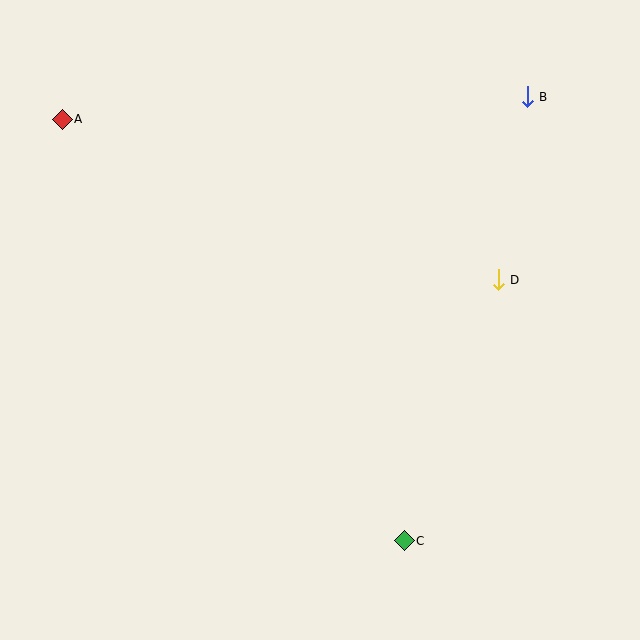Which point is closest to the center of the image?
Point D at (498, 280) is closest to the center.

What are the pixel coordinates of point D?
Point D is at (498, 280).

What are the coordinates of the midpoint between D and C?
The midpoint between D and C is at (451, 410).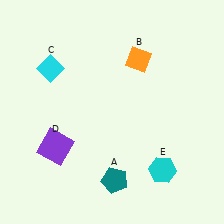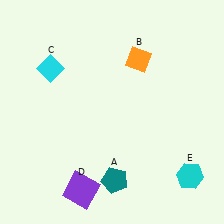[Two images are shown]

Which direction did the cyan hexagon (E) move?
The cyan hexagon (E) moved right.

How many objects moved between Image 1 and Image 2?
2 objects moved between the two images.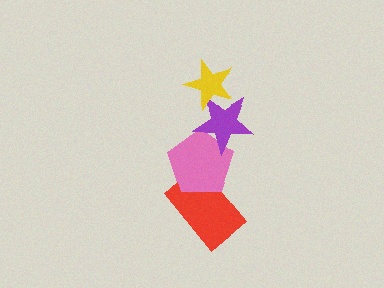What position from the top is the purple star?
The purple star is 2nd from the top.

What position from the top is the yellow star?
The yellow star is 1st from the top.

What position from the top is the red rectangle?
The red rectangle is 4th from the top.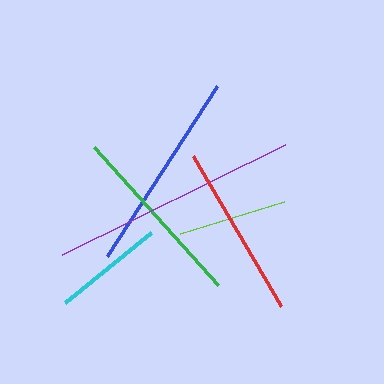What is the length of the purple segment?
The purple segment is approximately 248 pixels long.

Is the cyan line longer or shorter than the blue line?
The blue line is longer than the cyan line.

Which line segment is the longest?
The purple line is the longest at approximately 248 pixels.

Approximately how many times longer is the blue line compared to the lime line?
The blue line is approximately 1.9 times the length of the lime line.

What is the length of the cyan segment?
The cyan segment is approximately 111 pixels long.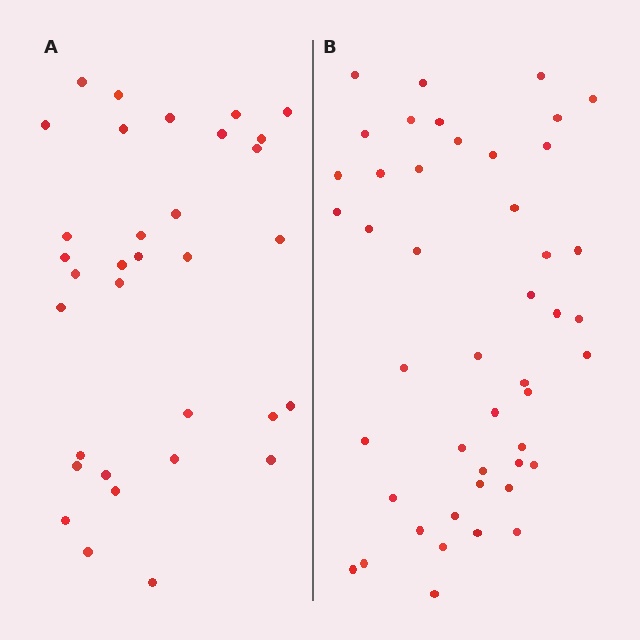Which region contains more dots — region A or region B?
Region B (the right region) has more dots.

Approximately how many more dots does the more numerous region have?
Region B has approximately 15 more dots than region A.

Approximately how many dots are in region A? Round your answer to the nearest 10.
About 30 dots. (The exact count is 33, which rounds to 30.)